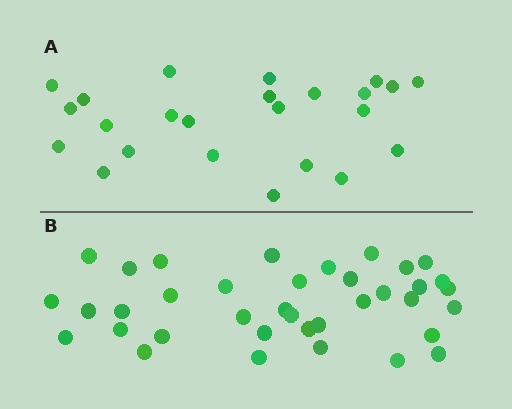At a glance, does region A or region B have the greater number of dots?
Region B (the bottom region) has more dots.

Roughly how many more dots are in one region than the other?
Region B has approximately 15 more dots than region A.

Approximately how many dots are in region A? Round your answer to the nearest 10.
About 20 dots. (The exact count is 24, which rounds to 20.)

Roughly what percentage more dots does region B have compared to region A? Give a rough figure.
About 55% more.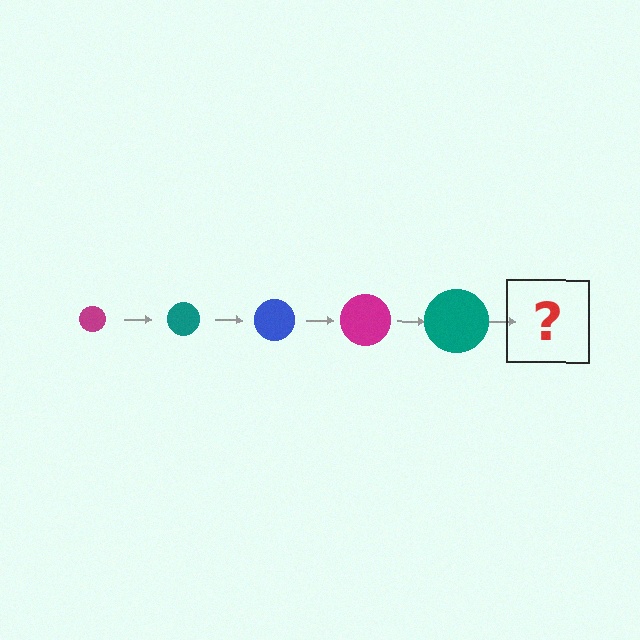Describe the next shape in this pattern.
It should be a blue circle, larger than the previous one.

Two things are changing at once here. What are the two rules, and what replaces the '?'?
The two rules are that the circle grows larger each step and the color cycles through magenta, teal, and blue. The '?' should be a blue circle, larger than the previous one.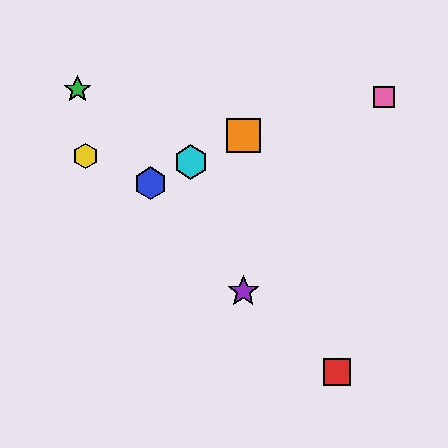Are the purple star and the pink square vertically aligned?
No, the purple star is at x≈243 and the pink square is at x≈384.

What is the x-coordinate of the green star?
The green star is at x≈78.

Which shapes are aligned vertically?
The purple star, the orange square are aligned vertically.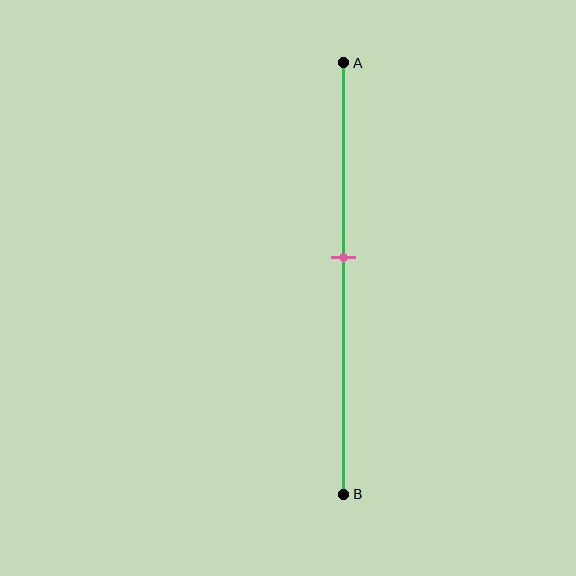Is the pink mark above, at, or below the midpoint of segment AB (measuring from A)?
The pink mark is above the midpoint of segment AB.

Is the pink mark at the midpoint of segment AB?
No, the mark is at about 45% from A, not at the 50% midpoint.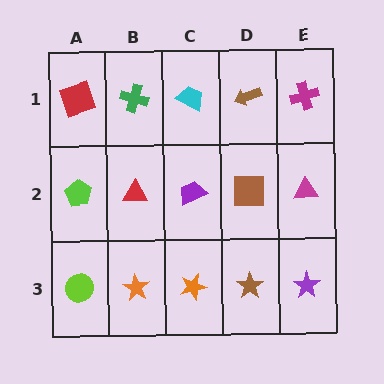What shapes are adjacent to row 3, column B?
A red triangle (row 2, column B), a lime circle (row 3, column A), an orange star (row 3, column C).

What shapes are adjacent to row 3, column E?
A magenta triangle (row 2, column E), a brown star (row 3, column D).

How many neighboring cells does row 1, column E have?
2.